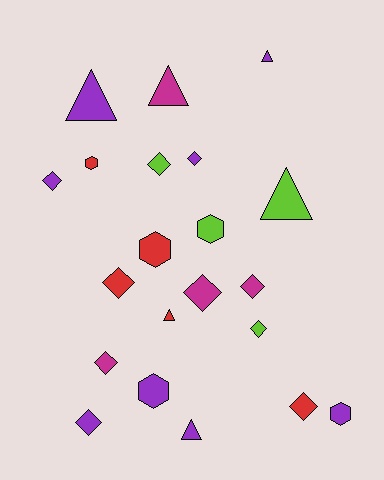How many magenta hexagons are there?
There are no magenta hexagons.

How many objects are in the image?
There are 21 objects.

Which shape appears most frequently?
Diamond, with 10 objects.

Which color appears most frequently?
Purple, with 8 objects.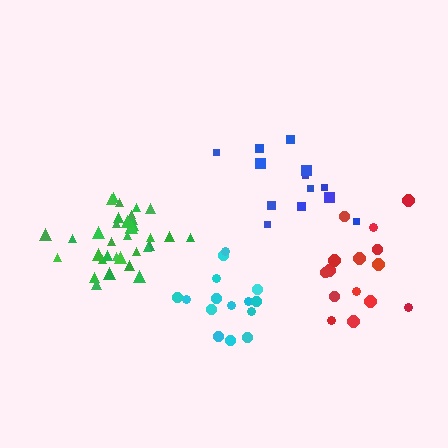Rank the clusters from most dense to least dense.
green, cyan, blue, red.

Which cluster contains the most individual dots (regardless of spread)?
Green (35).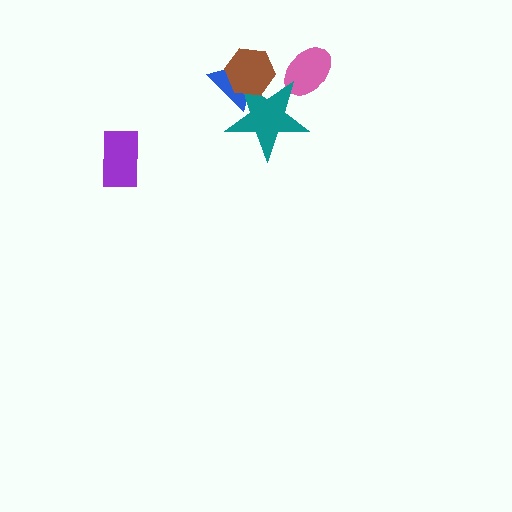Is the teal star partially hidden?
Yes, it is partially covered by another shape.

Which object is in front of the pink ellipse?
The teal star is in front of the pink ellipse.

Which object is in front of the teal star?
The brown hexagon is in front of the teal star.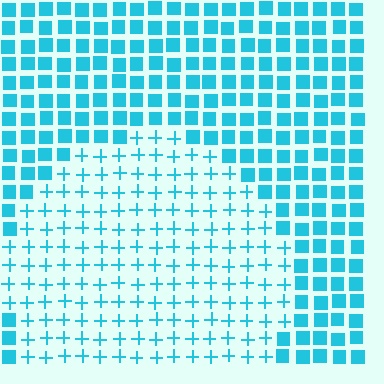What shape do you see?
I see a circle.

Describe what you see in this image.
The image is filled with small cyan elements arranged in a uniform grid. A circle-shaped region contains plus signs, while the surrounding area contains squares. The boundary is defined purely by the change in element shape.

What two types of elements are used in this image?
The image uses plus signs inside the circle region and squares outside it.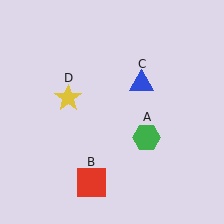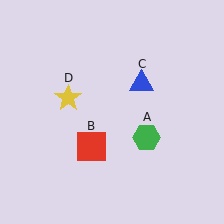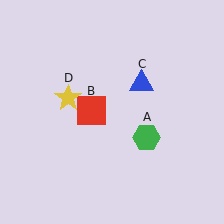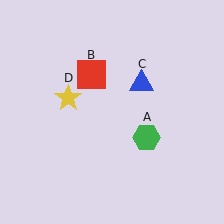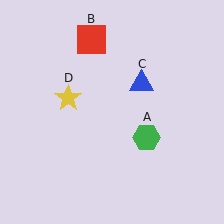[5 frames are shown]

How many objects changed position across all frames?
1 object changed position: red square (object B).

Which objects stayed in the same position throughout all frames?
Green hexagon (object A) and blue triangle (object C) and yellow star (object D) remained stationary.